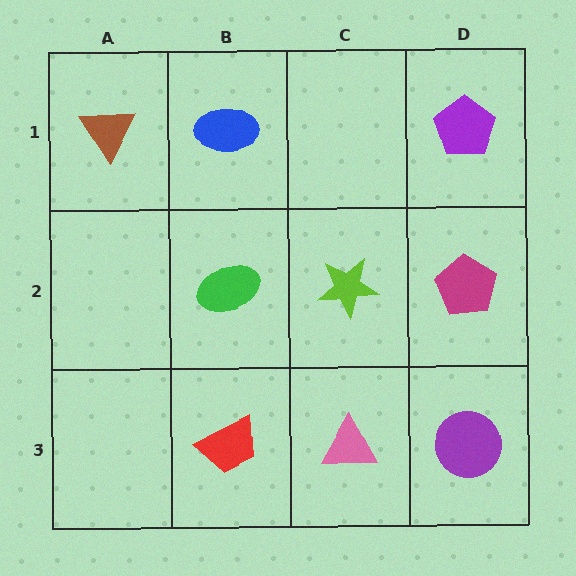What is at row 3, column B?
A red trapezoid.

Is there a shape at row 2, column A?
No, that cell is empty.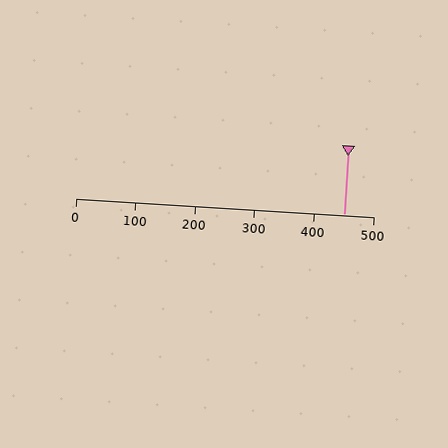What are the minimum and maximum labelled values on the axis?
The axis runs from 0 to 500.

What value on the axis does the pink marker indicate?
The marker indicates approximately 450.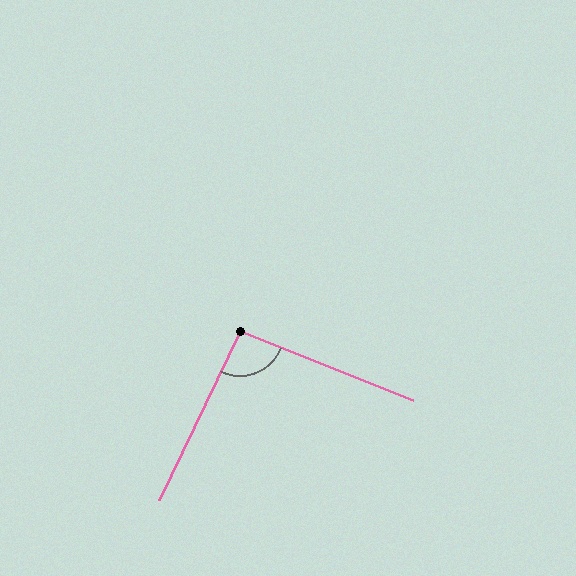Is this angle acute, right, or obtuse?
It is approximately a right angle.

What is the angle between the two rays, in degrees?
Approximately 94 degrees.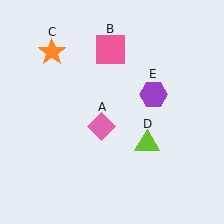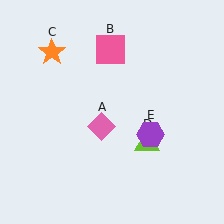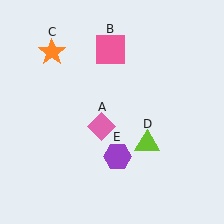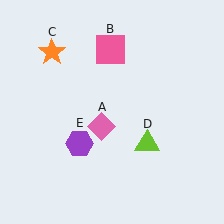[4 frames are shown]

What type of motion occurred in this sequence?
The purple hexagon (object E) rotated clockwise around the center of the scene.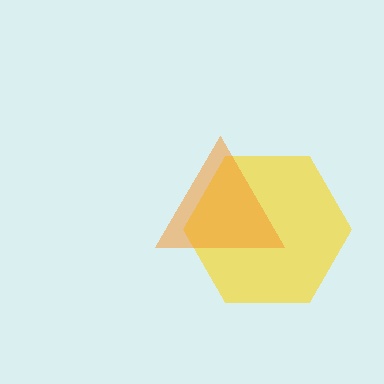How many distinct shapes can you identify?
There are 2 distinct shapes: a yellow hexagon, an orange triangle.